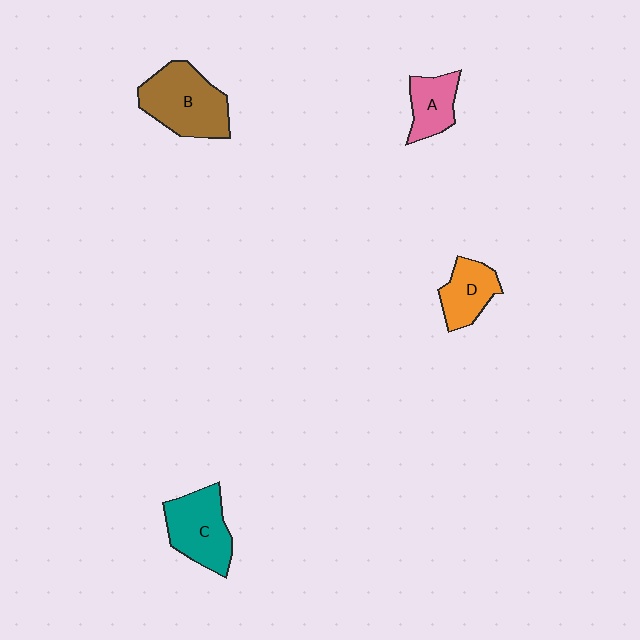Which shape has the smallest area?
Shape A (pink).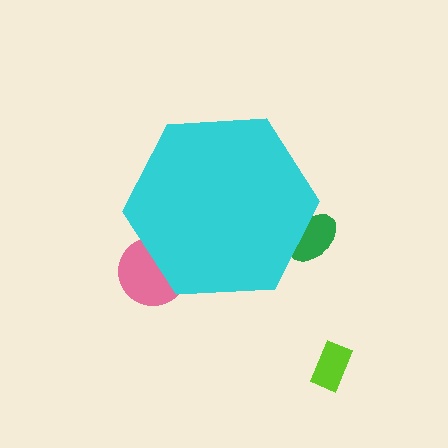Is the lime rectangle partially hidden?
No, the lime rectangle is fully visible.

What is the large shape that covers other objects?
A cyan hexagon.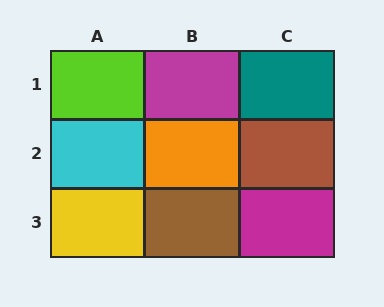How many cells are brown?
2 cells are brown.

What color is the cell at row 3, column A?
Yellow.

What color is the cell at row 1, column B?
Magenta.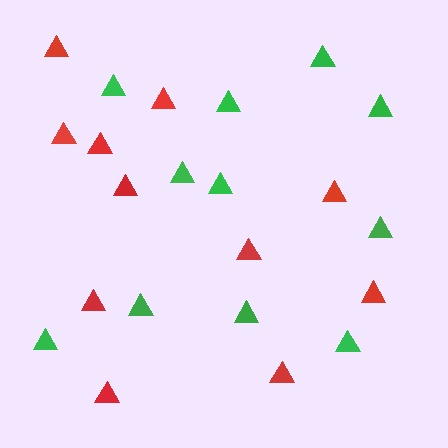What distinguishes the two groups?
There are 2 groups: one group of green triangles (11) and one group of red triangles (11).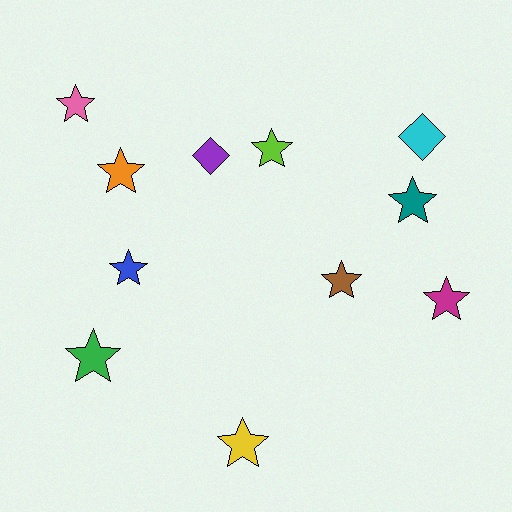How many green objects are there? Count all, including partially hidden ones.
There is 1 green object.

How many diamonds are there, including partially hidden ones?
There are 2 diamonds.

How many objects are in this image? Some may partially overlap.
There are 11 objects.